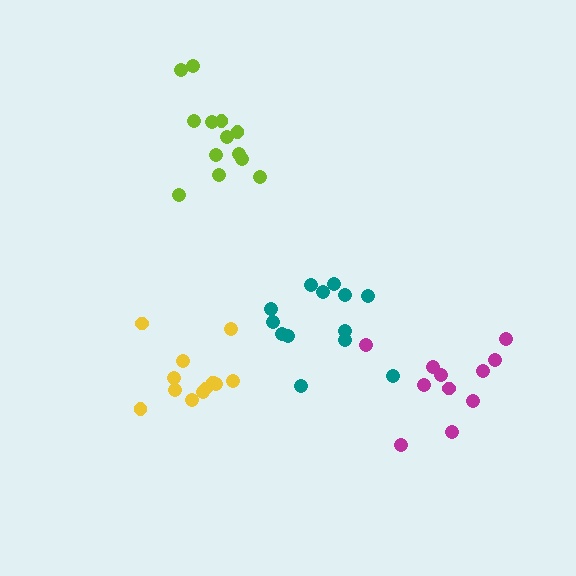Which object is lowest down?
The yellow cluster is bottommost.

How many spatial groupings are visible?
There are 4 spatial groupings.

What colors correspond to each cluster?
The clusters are colored: yellow, magenta, lime, teal.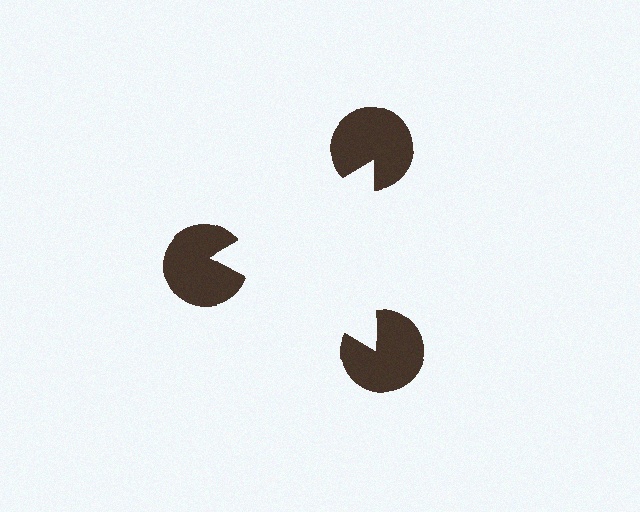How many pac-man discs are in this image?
There are 3 — one at each vertex of the illusory triangle.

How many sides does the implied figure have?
3 sides.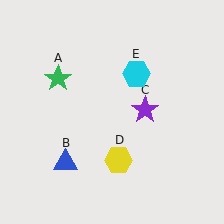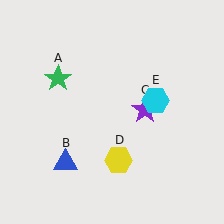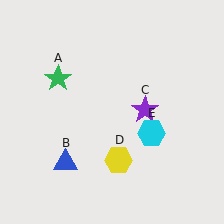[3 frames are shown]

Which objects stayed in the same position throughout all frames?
Green star (object A) and blue triangle (object B) and purple star (object C) and yellow hexagon (object D) remained stationary.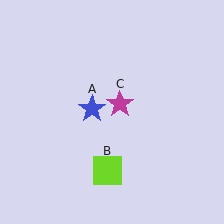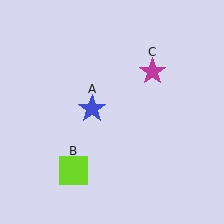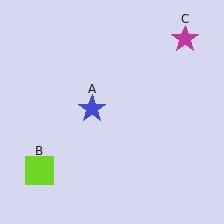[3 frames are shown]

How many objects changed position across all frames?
2 objects changed position: lime square (object B), magenta star (object C).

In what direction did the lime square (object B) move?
The lime square (object B) moved left.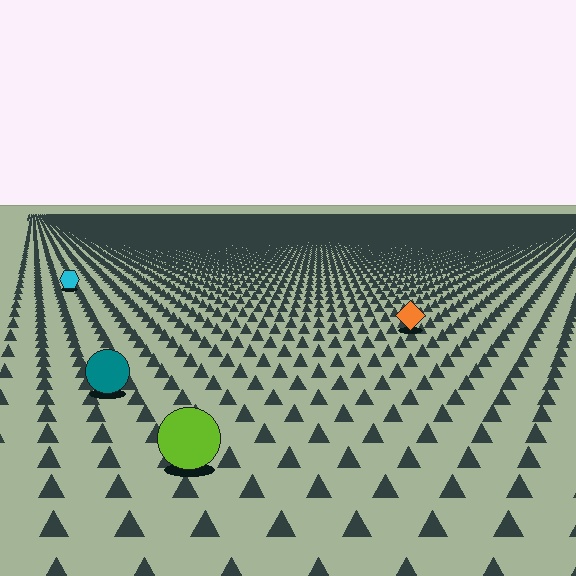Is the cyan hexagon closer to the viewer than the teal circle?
No. The teal circle is closer — you can tell from the texture gradient: the ground texture is coarser near it.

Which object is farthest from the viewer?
The cyan hexagon is farthest from the viewer. It appears smaller and the ground texture around it is denser.